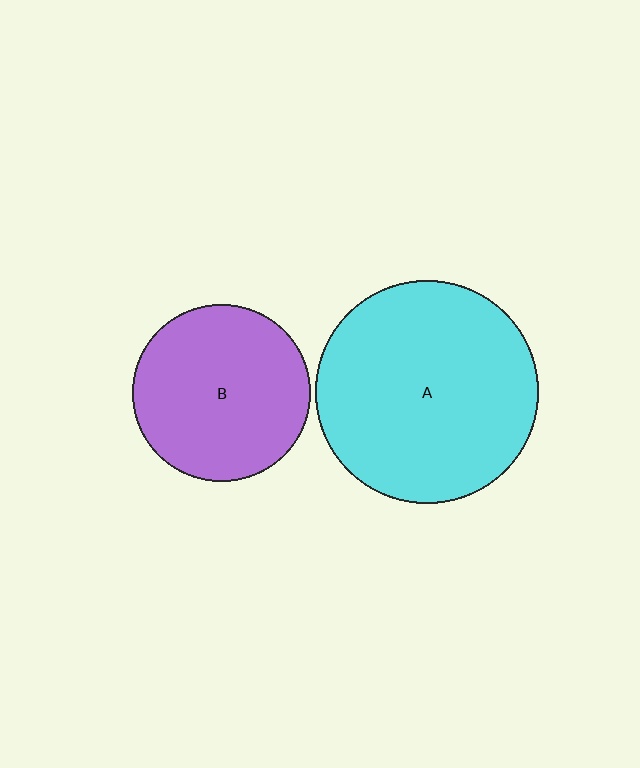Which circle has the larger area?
Circle A (cyan).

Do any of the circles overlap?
No, none of the circles overlap.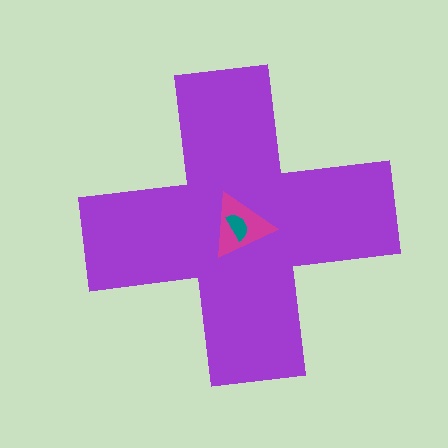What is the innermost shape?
The teal semicircle.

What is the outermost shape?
The purple cross.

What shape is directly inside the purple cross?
The magenta triangle.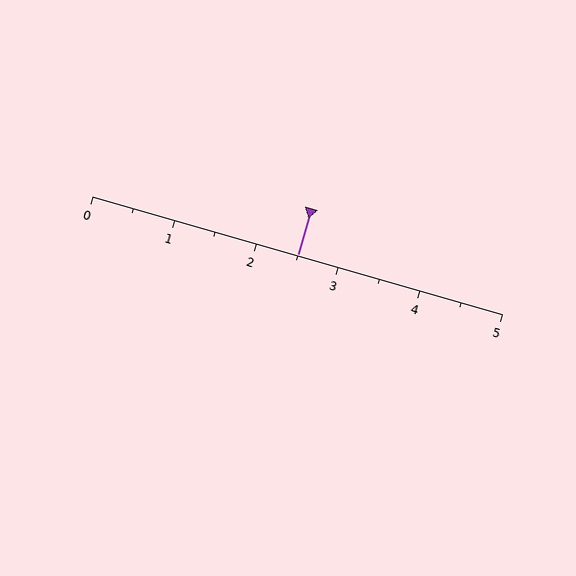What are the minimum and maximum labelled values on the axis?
The axis runs from 0 to 5.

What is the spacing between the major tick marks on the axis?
The major ticks are spaced 1 apart.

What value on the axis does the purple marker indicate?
The marker indicates approximately 2.5.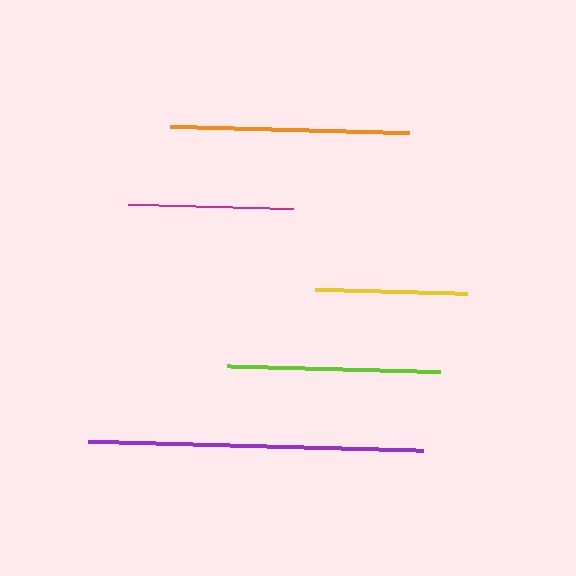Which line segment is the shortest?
The yellow line is the shortest at approximately 152 pixels.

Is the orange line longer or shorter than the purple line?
The purple line is longer than the orange line.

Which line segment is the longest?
The purple line is the longest at approximately 335 pixels.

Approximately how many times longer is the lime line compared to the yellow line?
The lime line is approximately 1.4 times the length of the yellow line.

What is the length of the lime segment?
The lime segment is approximately 213 pixels long.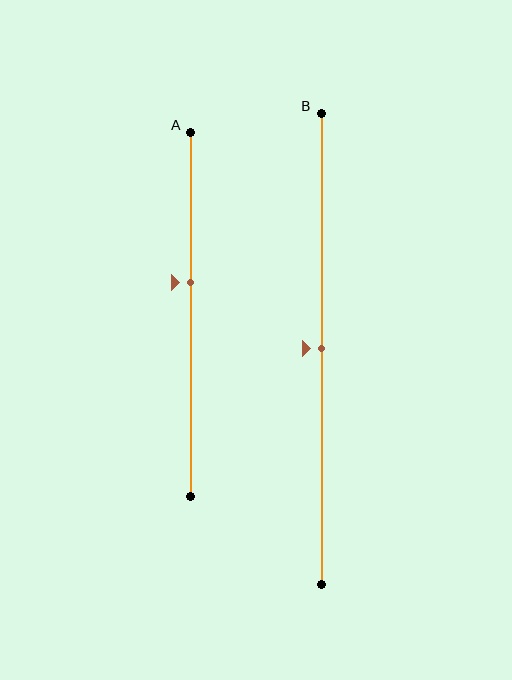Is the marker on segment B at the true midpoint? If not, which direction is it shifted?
Yes, the marker on segment B is at the true midpoint.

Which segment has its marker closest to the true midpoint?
Segment B has its marker closest to the true midpoint.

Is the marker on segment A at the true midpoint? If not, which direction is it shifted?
No, the marker on segment A is shifted upward by about 9% of the segment length.